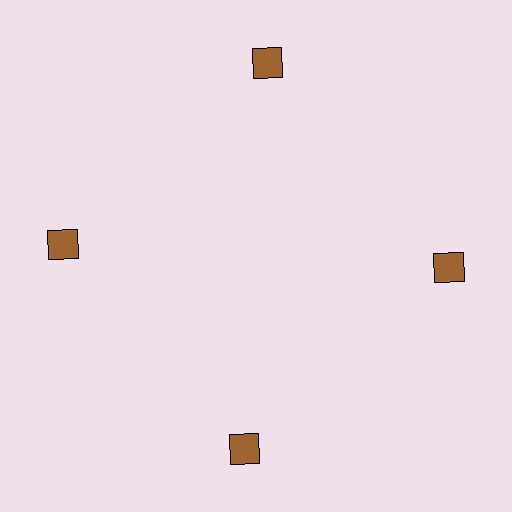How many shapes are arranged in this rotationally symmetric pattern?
There are 4 shapes, arranged in 4 groups of 1.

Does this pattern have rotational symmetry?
Yes, this pattern has 4-fold rotational symmetry. It looks the same after rotating 90 degrees around the center.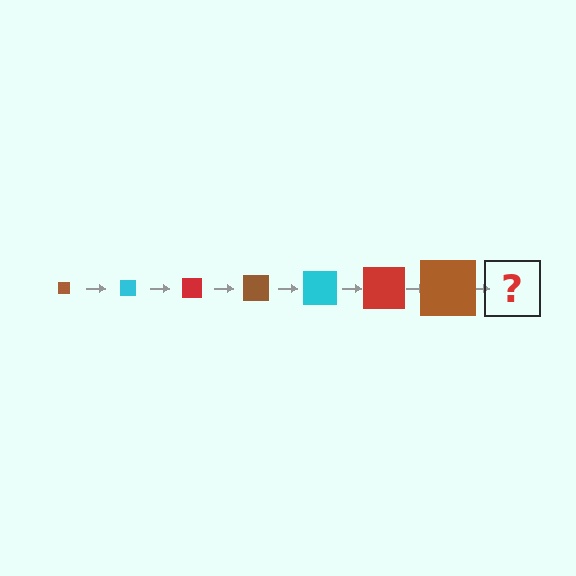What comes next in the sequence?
The next element should be a cyan square, larger than the previous one.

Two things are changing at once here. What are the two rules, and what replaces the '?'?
The two rules are that the square grows larger each step and the color cycles through brown, cyan, and red. The '?' should be a cyan square, larger than the previous one.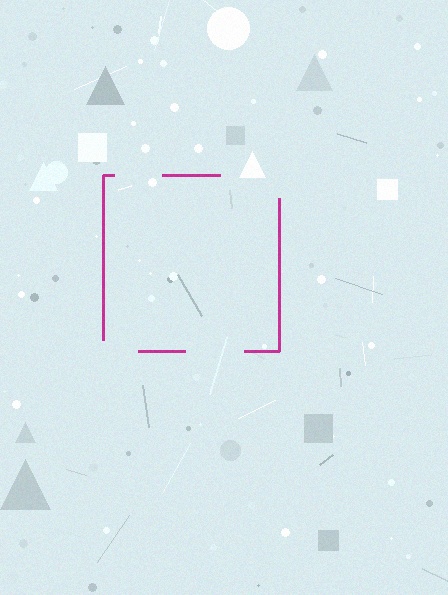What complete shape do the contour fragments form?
The contour fragments form a square.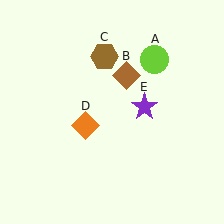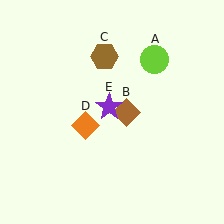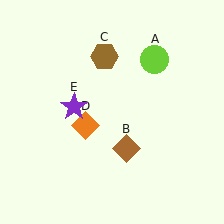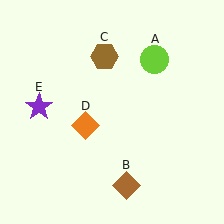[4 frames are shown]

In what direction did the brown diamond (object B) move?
The brown diamond (object B) moved down.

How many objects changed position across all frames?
2 objects changed position: brown diamond (object B), purple star (object E).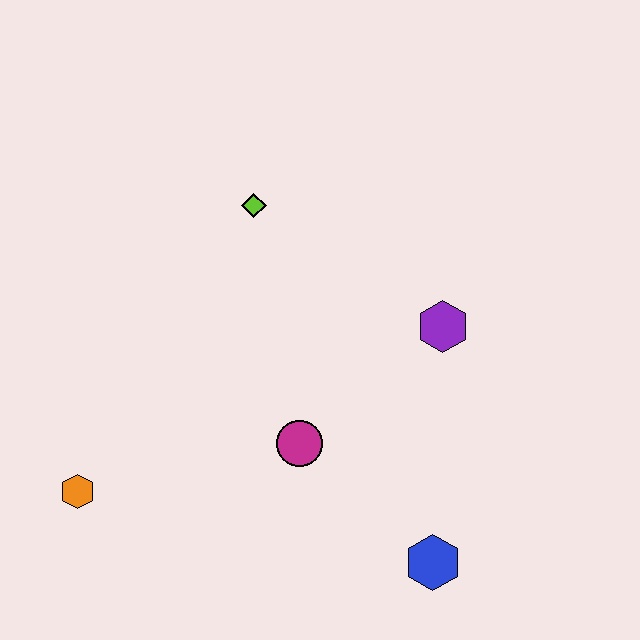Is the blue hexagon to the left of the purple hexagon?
Yes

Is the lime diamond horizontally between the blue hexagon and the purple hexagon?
No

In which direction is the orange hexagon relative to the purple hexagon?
The orange hexagon is to the left of the purple hexagon.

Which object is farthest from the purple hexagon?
The orange hexagon is farthest from the purple hexagon.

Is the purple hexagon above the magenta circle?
Yes